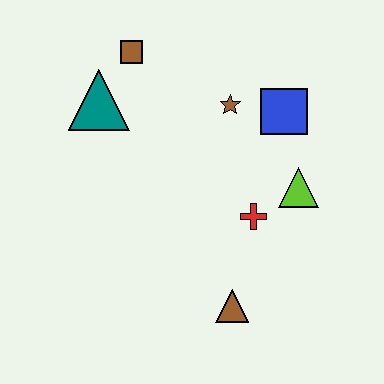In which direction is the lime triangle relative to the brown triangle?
The lime triangle is above the brown triangle.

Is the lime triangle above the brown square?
No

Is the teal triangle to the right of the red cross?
No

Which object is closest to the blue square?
The brown star is closest to the blue square.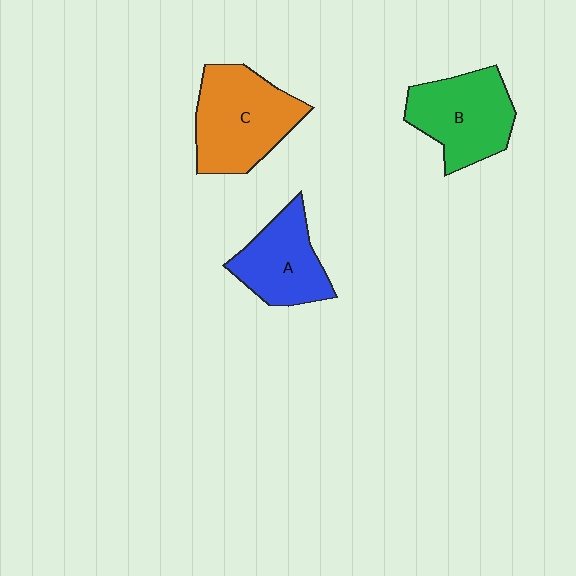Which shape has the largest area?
Shape C (orange).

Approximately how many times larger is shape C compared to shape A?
Approximately 1.3 times.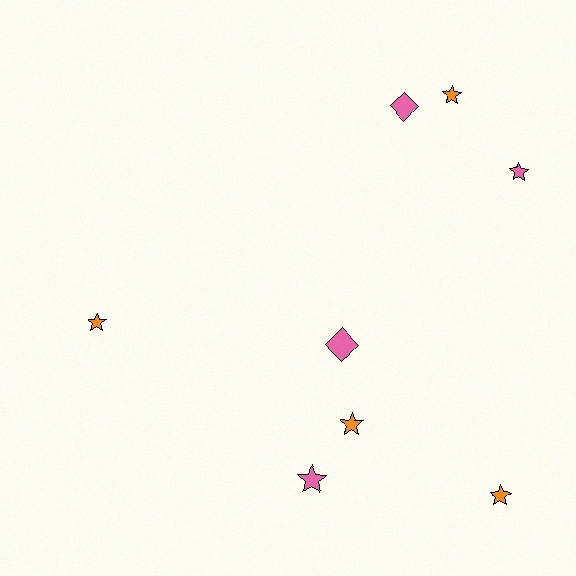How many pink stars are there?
There are 2 pink stars.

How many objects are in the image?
There are 8 objects.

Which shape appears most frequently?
Star, with 6 objects.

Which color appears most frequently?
Orange, with 4 objects.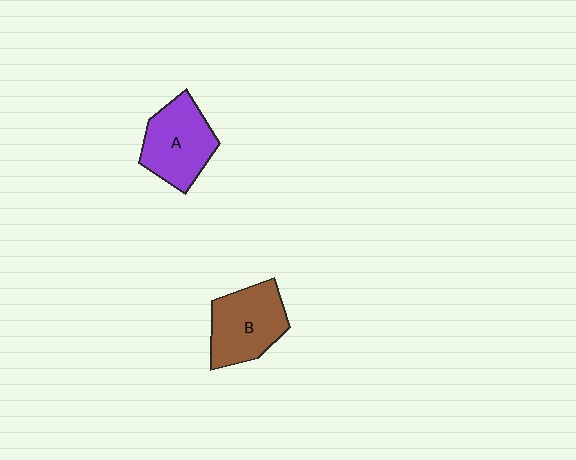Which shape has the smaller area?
Shape A (purple).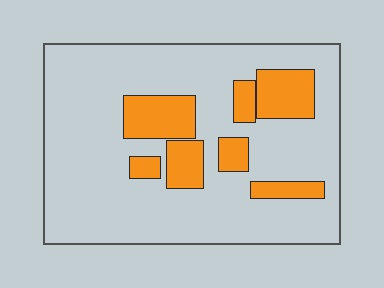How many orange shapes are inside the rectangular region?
7.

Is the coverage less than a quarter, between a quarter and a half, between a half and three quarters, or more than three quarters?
Less than a quarter.